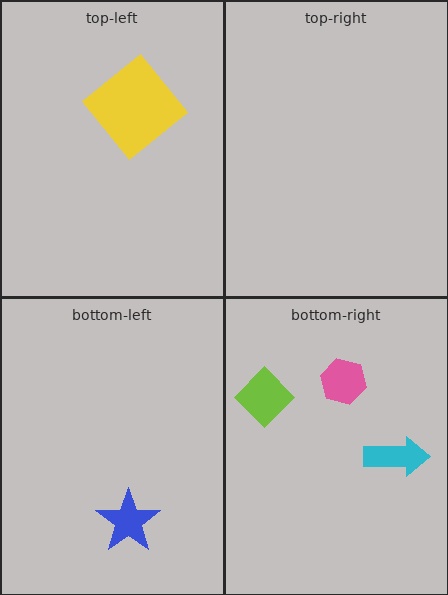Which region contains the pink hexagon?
The bottom-right region.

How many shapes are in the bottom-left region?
1.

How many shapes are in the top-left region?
1.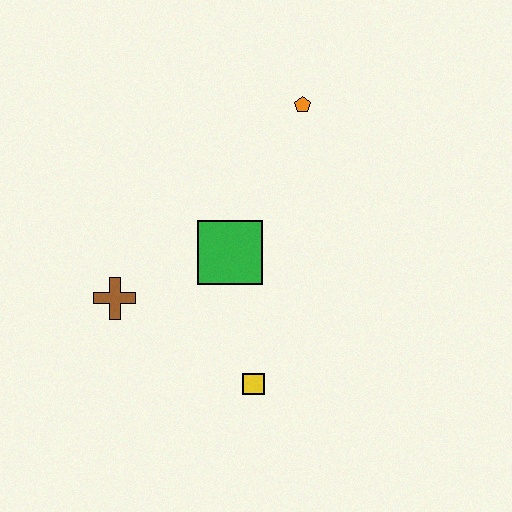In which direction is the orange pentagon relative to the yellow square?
The orange pentagon is above the yellow square.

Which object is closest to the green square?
The brown cross is closest to the green square.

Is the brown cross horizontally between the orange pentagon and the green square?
No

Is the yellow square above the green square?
No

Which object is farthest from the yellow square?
The orange pentagon is farthest from the yellow square.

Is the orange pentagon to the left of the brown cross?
No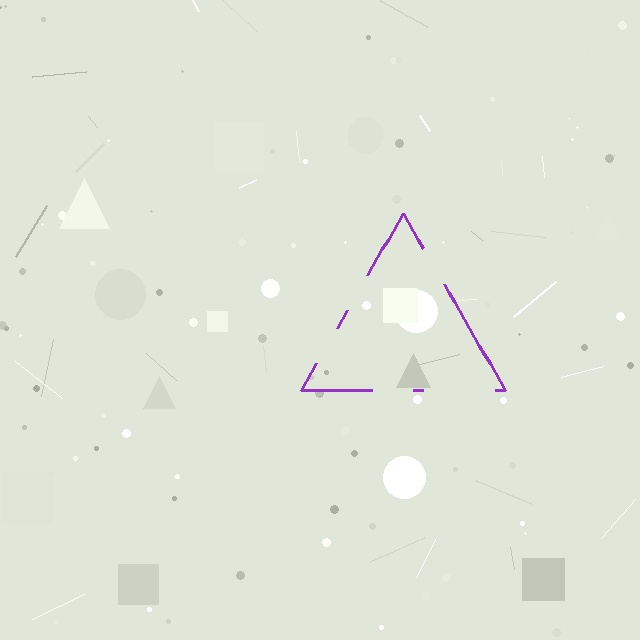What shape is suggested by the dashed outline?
The dashed outline suggests a triangle.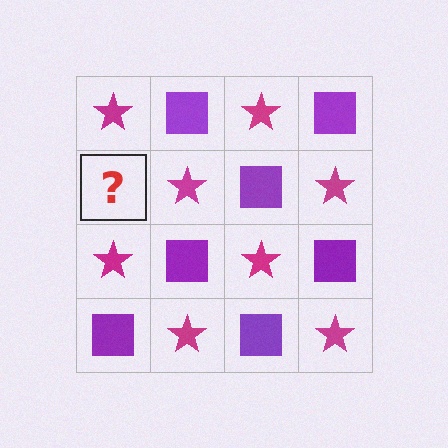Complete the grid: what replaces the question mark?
The question mark should be replaced with a purple square.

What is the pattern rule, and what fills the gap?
The rule is that it alternates magenta star and purple square in a checkerboard pattern. The gap should be filled with a purple square.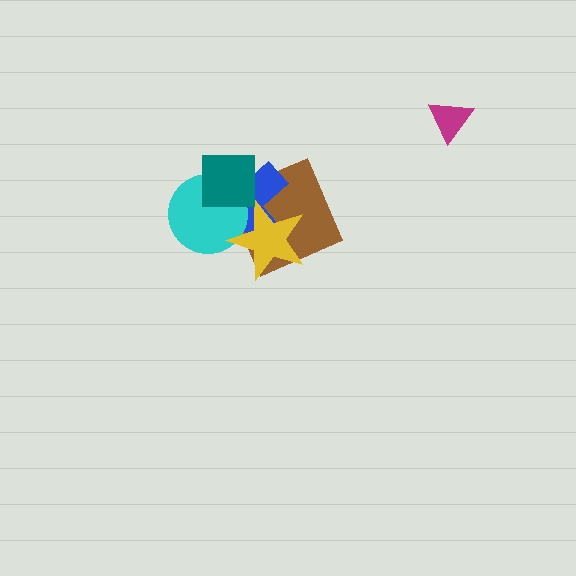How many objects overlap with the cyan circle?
4 objects overlap with the cyan circle.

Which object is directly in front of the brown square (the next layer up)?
The blue cross is directly in front of the brown square.